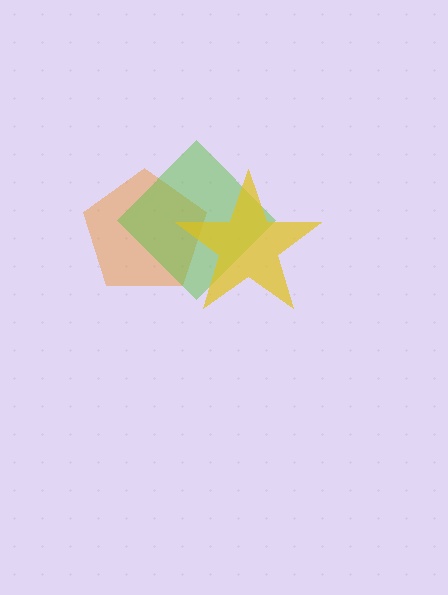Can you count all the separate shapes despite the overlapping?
Yes, there are 3 separate shapes.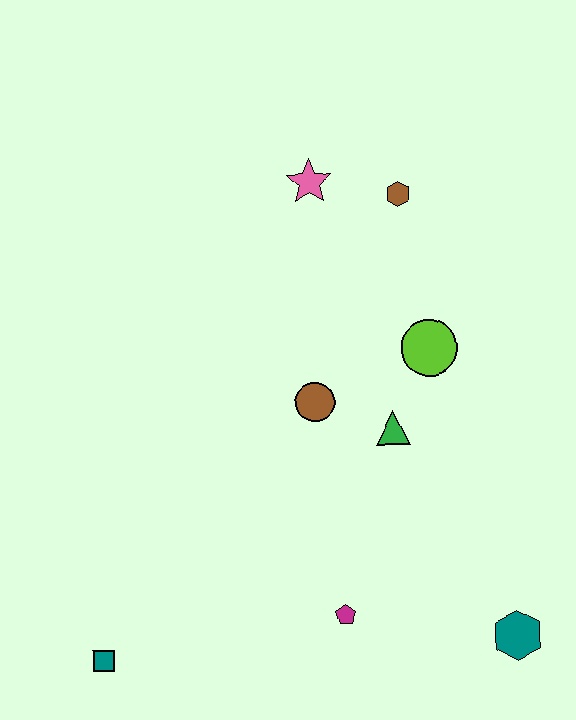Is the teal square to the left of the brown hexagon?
Yes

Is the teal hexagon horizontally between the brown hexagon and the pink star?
No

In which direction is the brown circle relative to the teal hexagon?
The brown circle is above the teal hexagon.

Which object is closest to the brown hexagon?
The pink star is closest to the brown hexagon.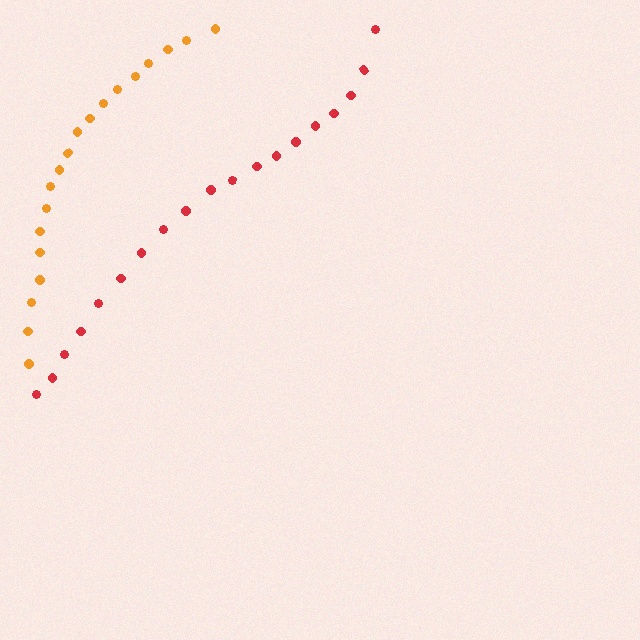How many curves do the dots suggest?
There are 2 distinct paths.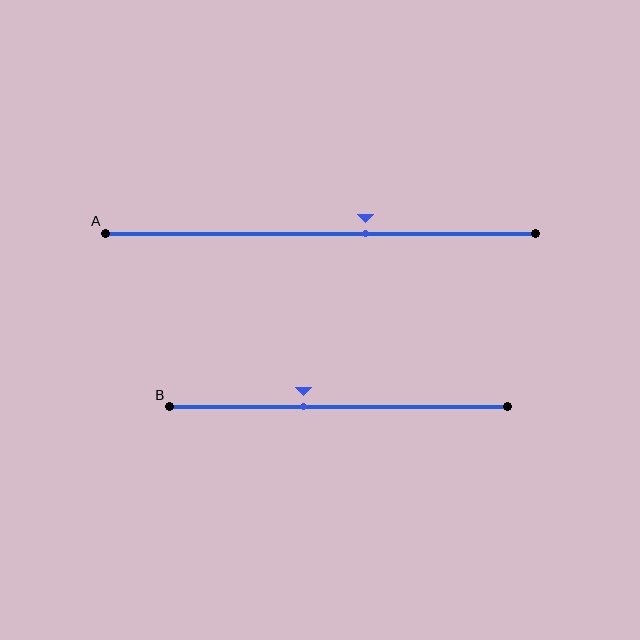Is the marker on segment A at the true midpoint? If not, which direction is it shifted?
No, the marker on segment A is shifted to the right by about 10% of the segment length.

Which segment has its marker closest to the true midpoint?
Segment A has its marker closest to the true midpoint.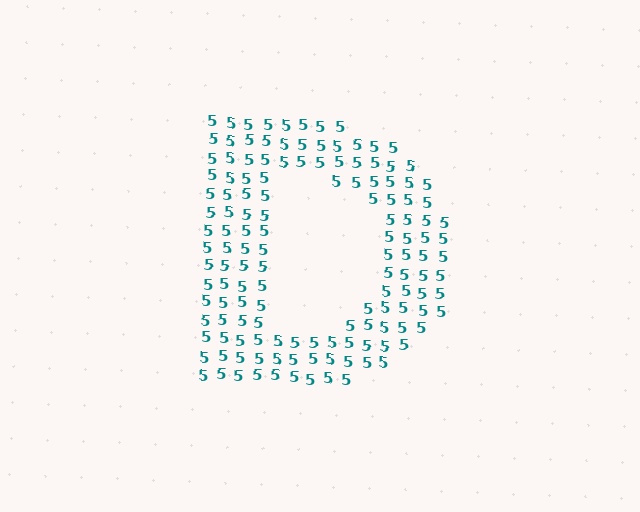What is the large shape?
The large shape is the letter D.